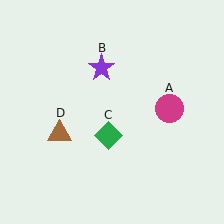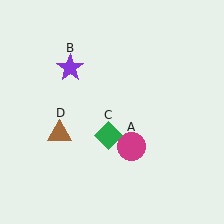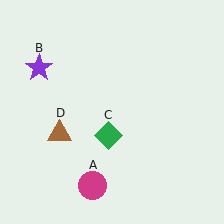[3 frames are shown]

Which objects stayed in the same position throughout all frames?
Green diamond (object C) and brown triangle (object D) remained stationary.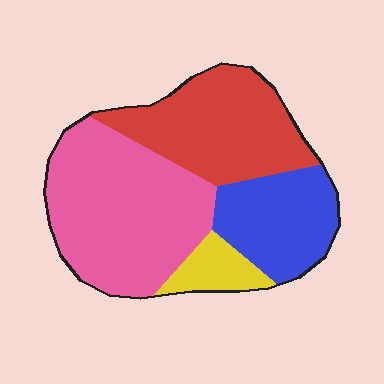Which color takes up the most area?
Pink, at roughly 40%.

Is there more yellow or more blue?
Blue.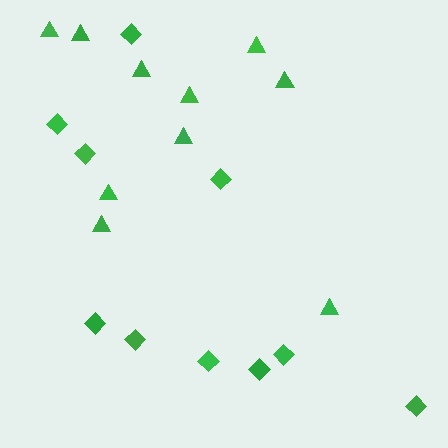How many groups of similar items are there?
There are 2 groups: one group of triangles (10) and one group of diamonds (10).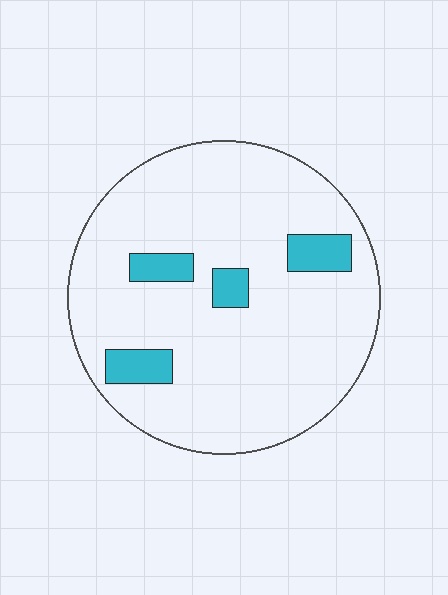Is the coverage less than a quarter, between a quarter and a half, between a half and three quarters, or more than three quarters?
Less than a quarter.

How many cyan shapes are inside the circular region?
4.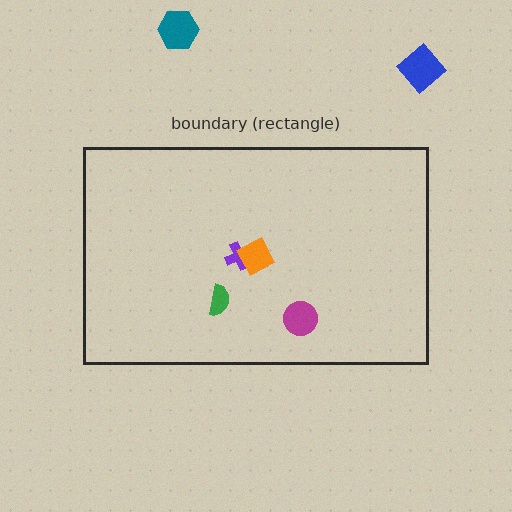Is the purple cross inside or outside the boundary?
Inside.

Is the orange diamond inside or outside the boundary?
Inside.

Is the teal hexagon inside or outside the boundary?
Outside.